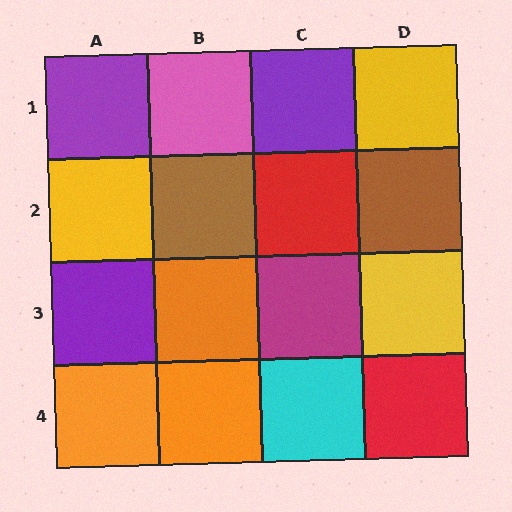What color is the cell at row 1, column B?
Pink.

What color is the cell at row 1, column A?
Purple.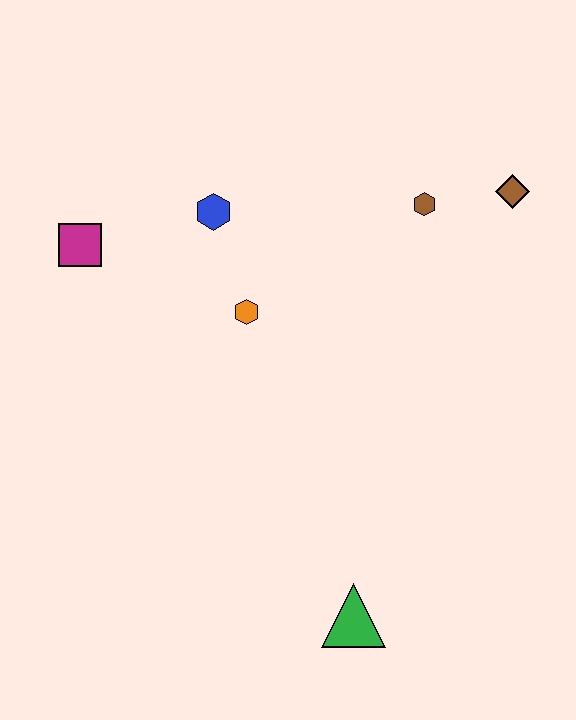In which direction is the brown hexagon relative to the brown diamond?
The brown hexagon is to the left of the brown diamond.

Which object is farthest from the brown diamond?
The green triangle is farthest from the brown diamond.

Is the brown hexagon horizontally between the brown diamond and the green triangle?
Yes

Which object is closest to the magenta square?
The blue hexagon is closest to the magenta square.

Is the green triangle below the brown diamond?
Yes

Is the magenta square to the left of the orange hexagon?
Yes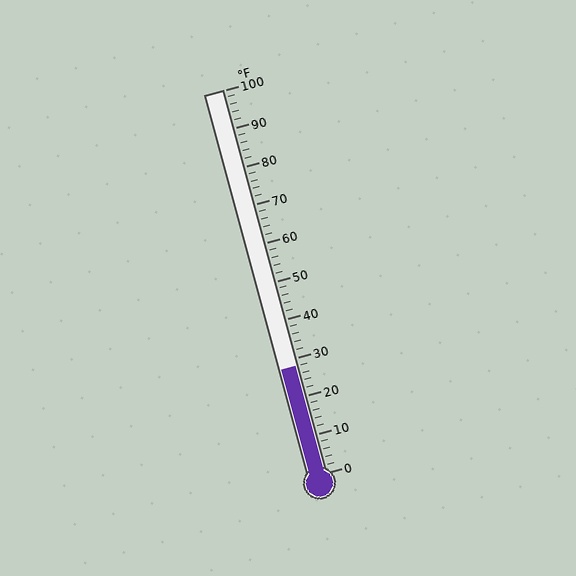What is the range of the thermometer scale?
The thermometer scale ranges from 0°F to 100°F.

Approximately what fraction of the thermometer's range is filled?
The thermometer is filled to approximately 30% of its range.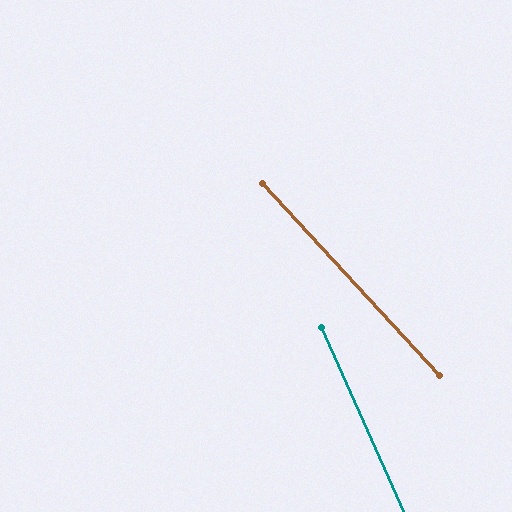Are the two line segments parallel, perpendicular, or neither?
Neither parallel nor perpendicular — they differ by about 19°.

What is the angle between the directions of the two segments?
Approximately 19 degrees.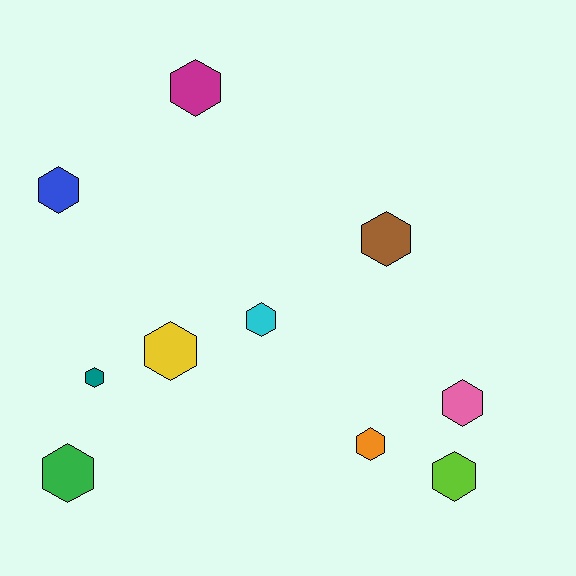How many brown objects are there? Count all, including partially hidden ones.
There is 1 brown object.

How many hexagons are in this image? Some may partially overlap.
There are 10 hexagons.